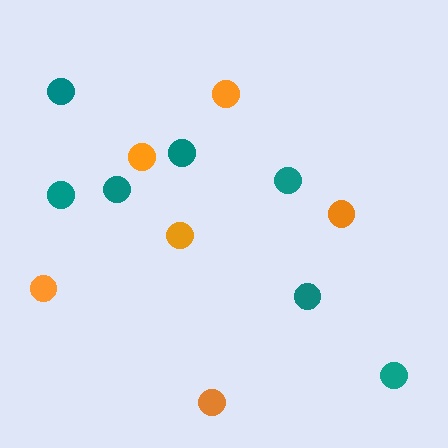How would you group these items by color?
There are 2 groups: one group of orange circles (6) and one group of teal circles (7).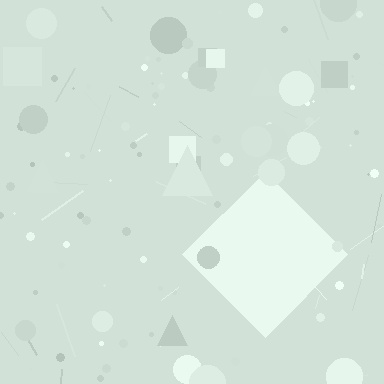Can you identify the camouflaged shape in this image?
The camouflaged shape is a diamond.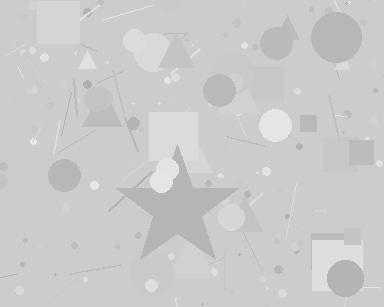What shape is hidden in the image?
A star is hidden in the image.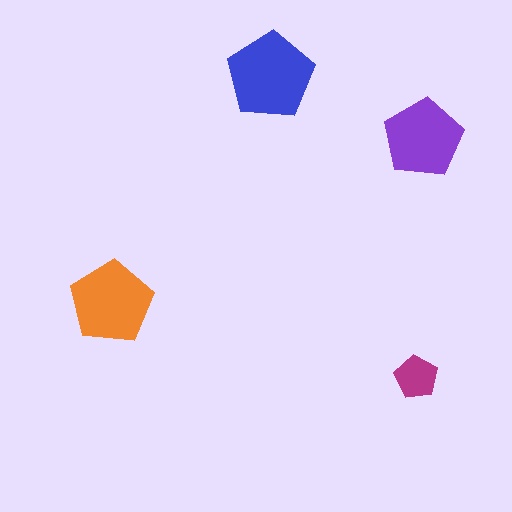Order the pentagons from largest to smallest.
the blue one, the orange one, the purple one, the magenta one.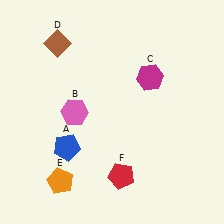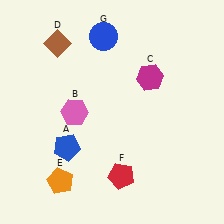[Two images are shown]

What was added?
A blue circle (G) was added in Image 2.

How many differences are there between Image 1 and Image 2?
There is 1 difference between the two images.